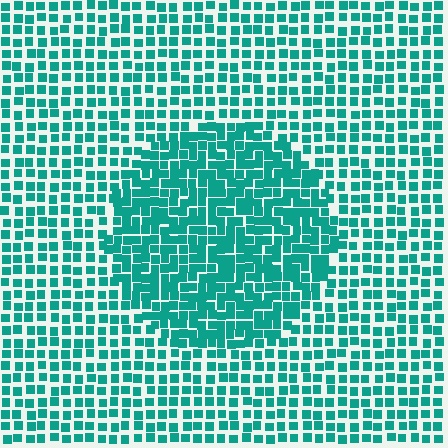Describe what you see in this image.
The image contains small teal elements arranged at two different densities. A circle-shaped region is visible where the elements are more densely packed than the surrounding area.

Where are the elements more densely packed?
The elements are more densely packed inside the circle boundary.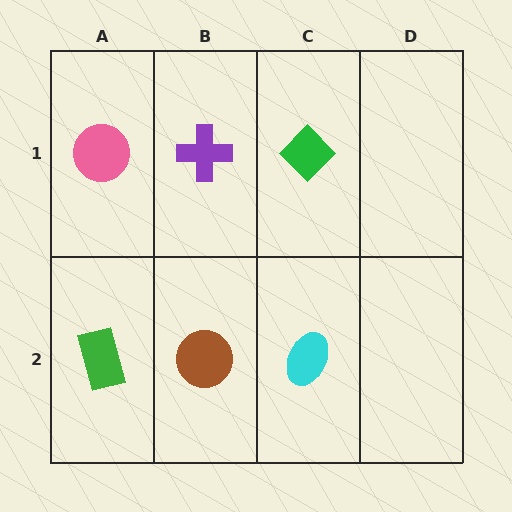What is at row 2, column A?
A green rectangle.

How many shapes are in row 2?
3 shapes.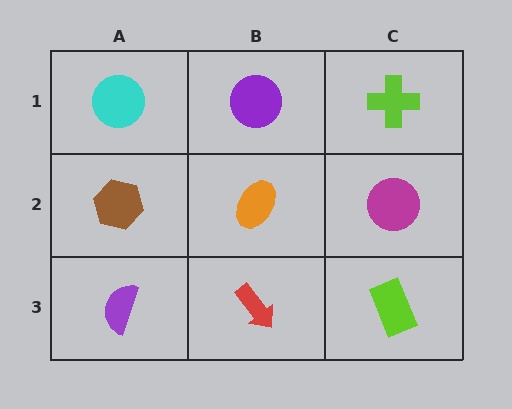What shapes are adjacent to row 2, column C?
A lime cross (row 1, column C), a lime rectangle (row 3, column C), an orange ellipse (row 2, column B).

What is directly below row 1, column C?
A magenta circle.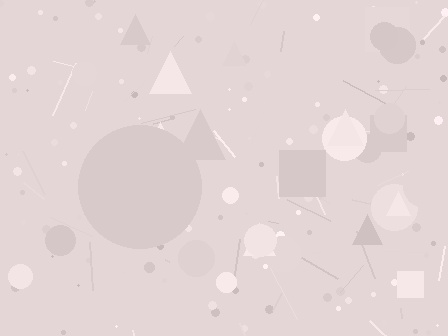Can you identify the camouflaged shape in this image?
The camouflaged shape is a circle.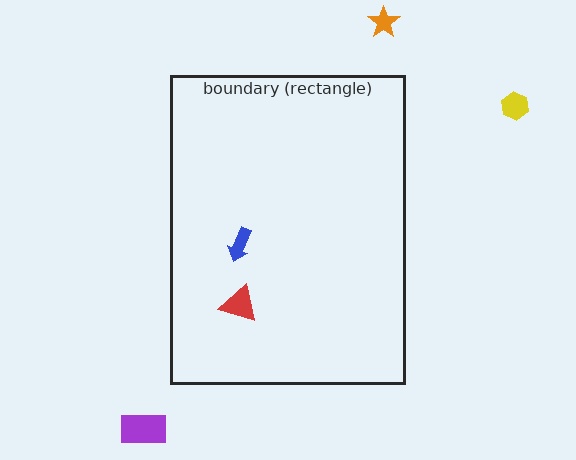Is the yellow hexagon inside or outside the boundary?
Outside.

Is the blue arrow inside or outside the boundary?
Inside.